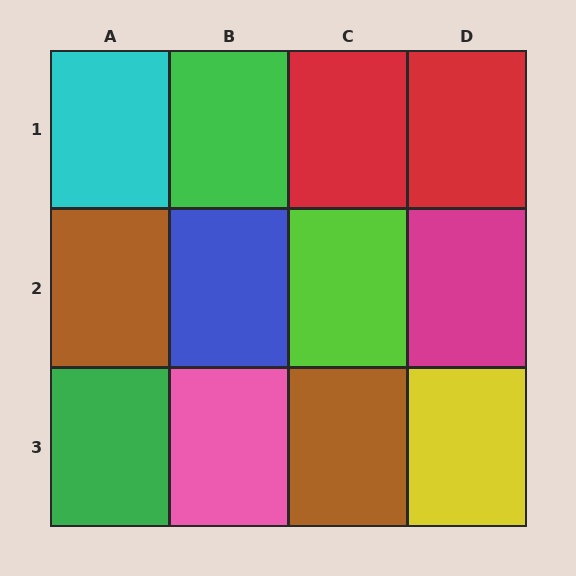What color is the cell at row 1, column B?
Green.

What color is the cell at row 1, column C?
Red.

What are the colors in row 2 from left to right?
Brown, blue, lime, magenta.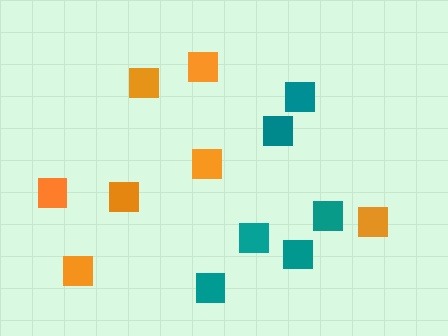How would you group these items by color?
There are 2 groups: one group of orange squares (7) and one group of teal squares (6).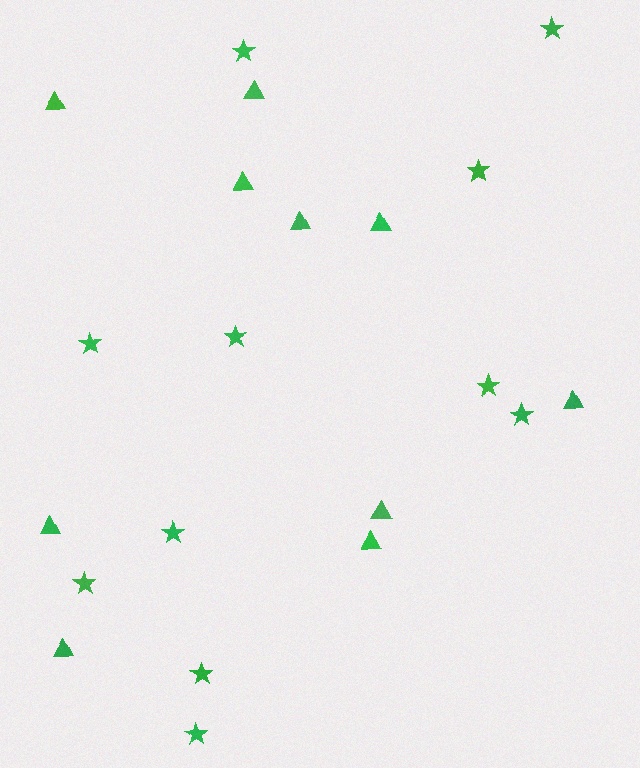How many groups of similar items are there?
There are 2 groups: one group of stars (11) and one group of triangles (10).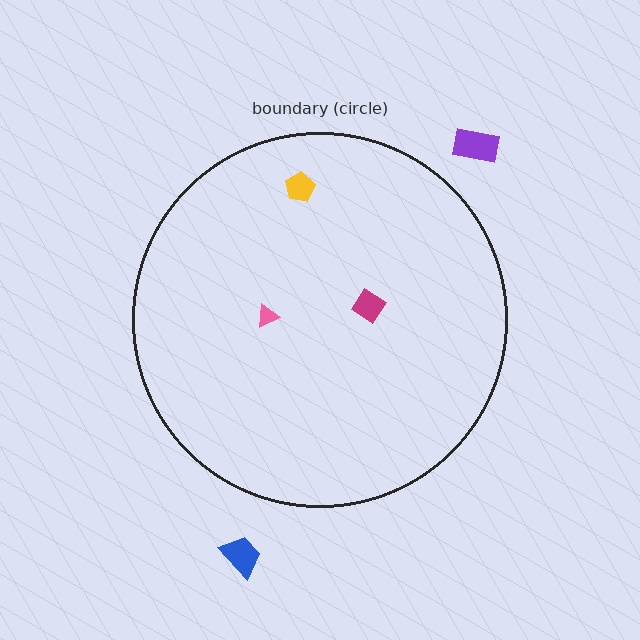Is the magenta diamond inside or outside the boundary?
Inside.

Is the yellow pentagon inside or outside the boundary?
Inside.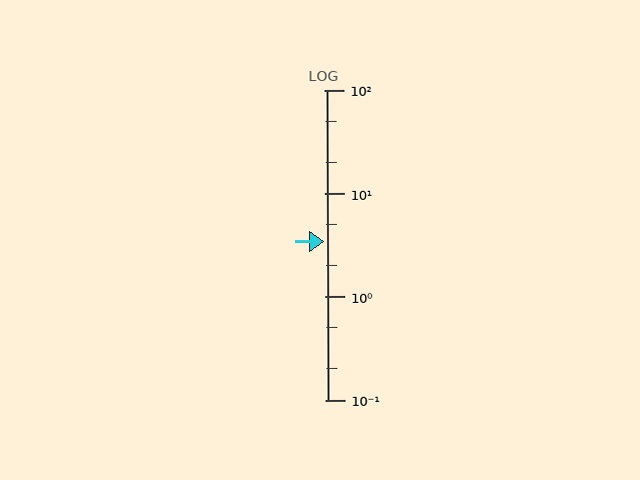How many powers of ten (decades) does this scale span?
The scale spans 3 decades, from 0.1 to 100.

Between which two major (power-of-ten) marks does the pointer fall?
The pointer is between 1 and 10.